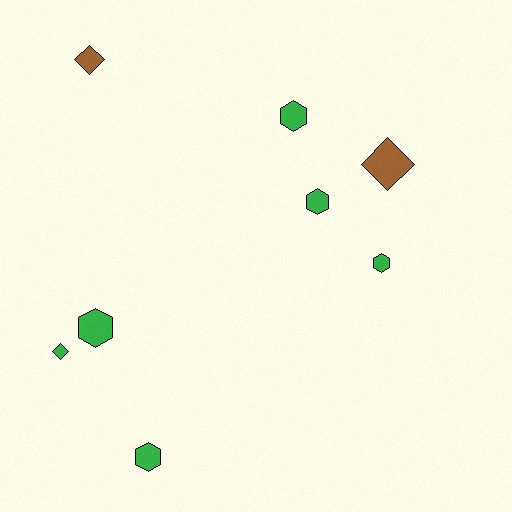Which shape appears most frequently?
Hexagon, with 5 objects.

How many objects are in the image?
There are 8 objects.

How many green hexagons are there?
There are 5 green hexagons.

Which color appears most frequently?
Green, with 6 objects.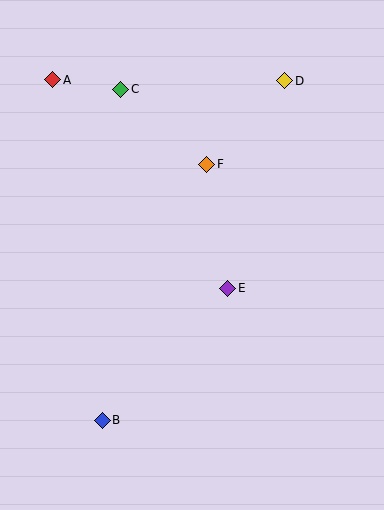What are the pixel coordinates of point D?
Point D is at (285, 81).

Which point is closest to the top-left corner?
Point A is closest to the top-left corner.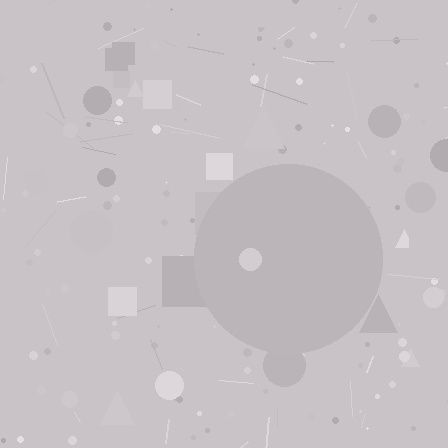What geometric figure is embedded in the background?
A circle is embedded in the background.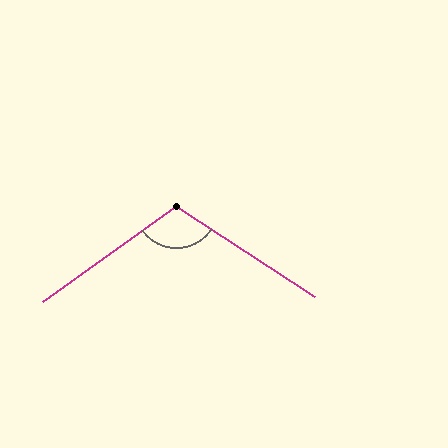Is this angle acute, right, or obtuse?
It is obtuse.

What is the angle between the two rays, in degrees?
Approximately 112 degrees.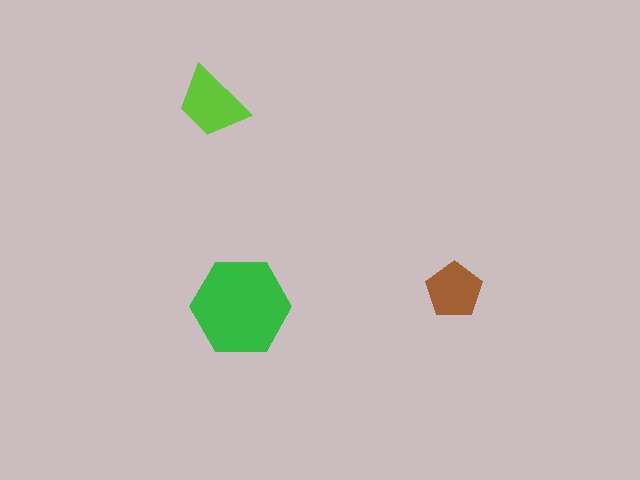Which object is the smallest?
The brown pentagon.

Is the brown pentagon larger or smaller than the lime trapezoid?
Smaller.